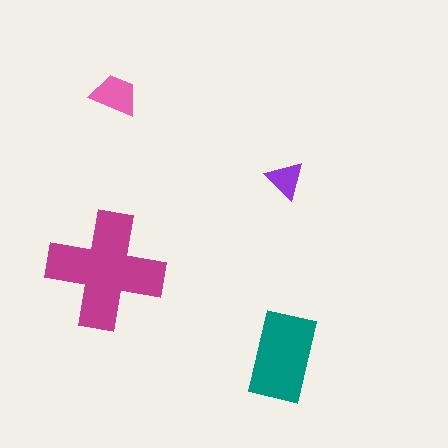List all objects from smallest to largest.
The purple triangle, the pink trapezoid, the teal rectangle, the magenta cross.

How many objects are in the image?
There are 4 objects in the image.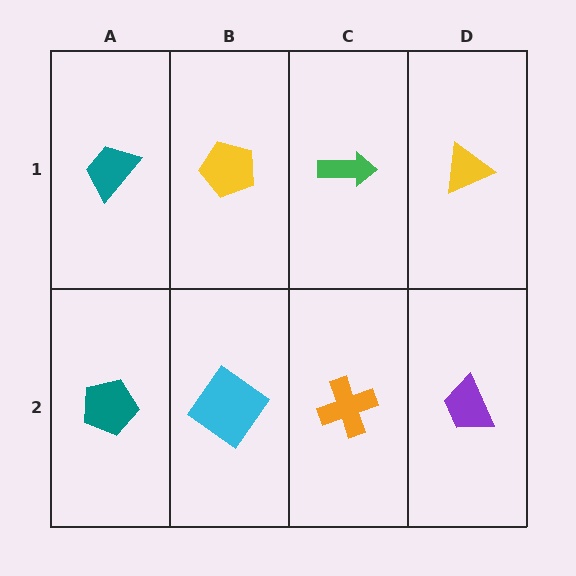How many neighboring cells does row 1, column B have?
3.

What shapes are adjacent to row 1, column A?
A teal pentagon (row 2, column A), a yellow pentagon (row 1, column B).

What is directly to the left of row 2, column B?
A teal pentagon.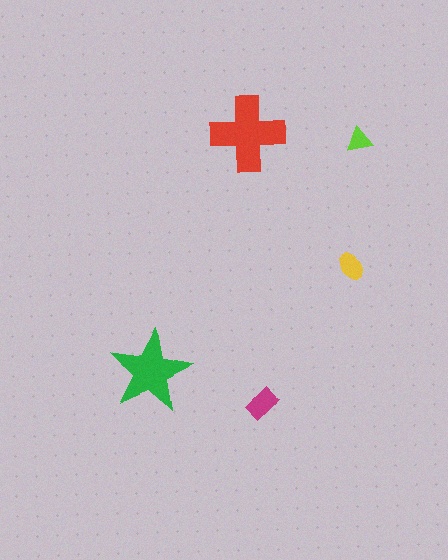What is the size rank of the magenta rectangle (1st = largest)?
3rd.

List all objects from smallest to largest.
The lime triangle, the yellow ellipse, the magenta rectangle, the green star, the red cross.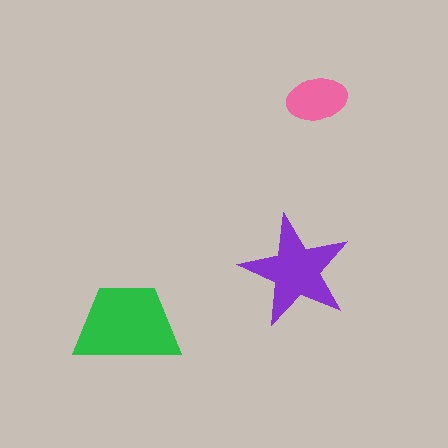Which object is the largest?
The green trapezoid.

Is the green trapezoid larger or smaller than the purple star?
Larger.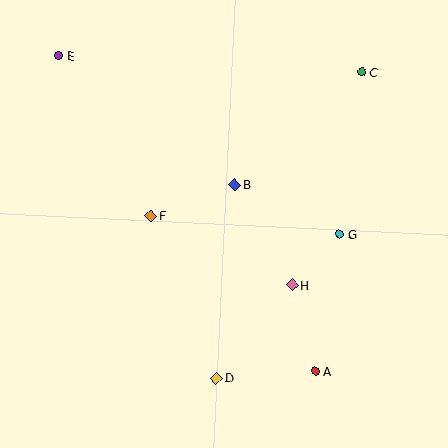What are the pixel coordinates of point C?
Point C is at (362, 72).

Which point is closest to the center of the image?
Point B at (234, 185) is closest to the center.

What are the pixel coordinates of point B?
Point B is at (234, 185).